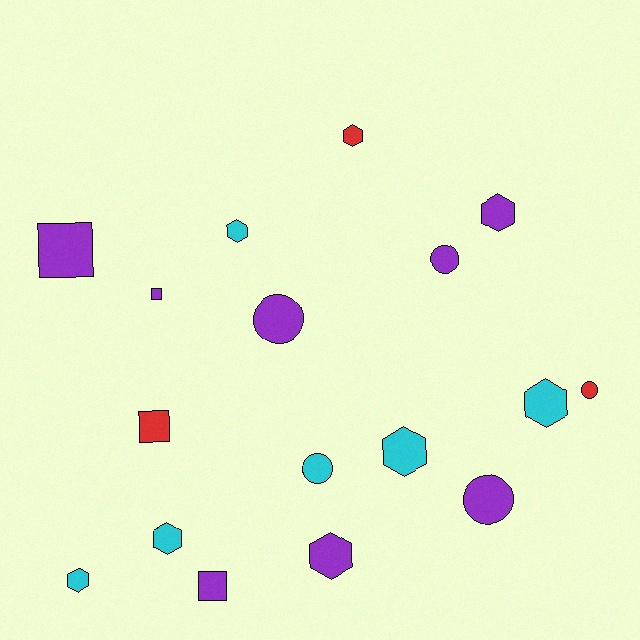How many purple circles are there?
There are 3 purple circles.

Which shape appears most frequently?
Hexagon, with 8 objects.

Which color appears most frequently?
Purple, with 8 objects.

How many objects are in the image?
There are 17 objects.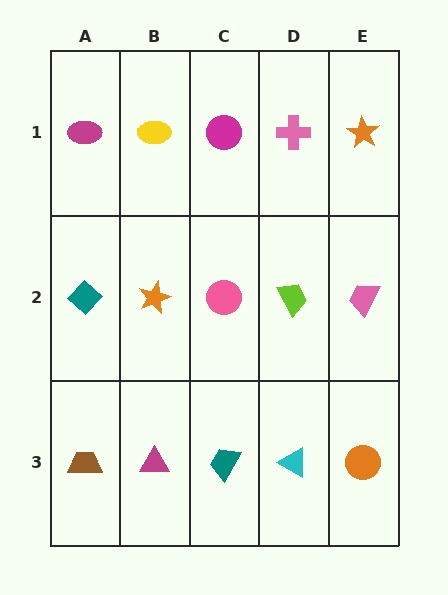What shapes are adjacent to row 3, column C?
A pink circle (row 2, column C), a magenta triangle (row 3, column B), a cyan triangle (row 3, column D).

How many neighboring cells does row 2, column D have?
4.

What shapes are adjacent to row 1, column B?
An orange star (row 2, column B), a magenta ellipse (row 1, column A), a magenta circle (row 1, column C).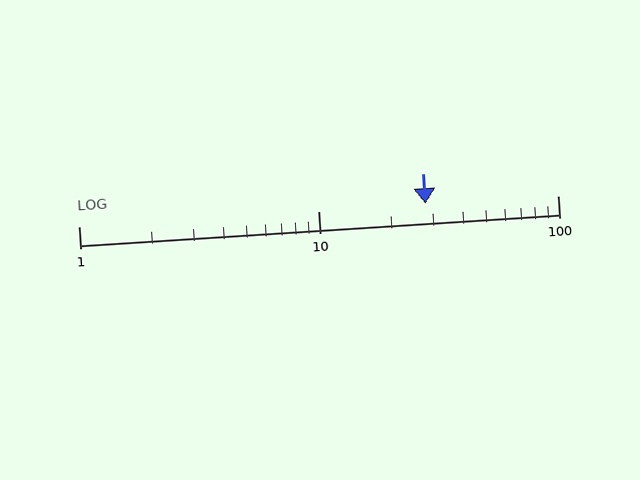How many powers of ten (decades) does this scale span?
The scale spans 2 decades, from 1 to 100.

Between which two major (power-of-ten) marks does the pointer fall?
The pointer is between 10 and 100.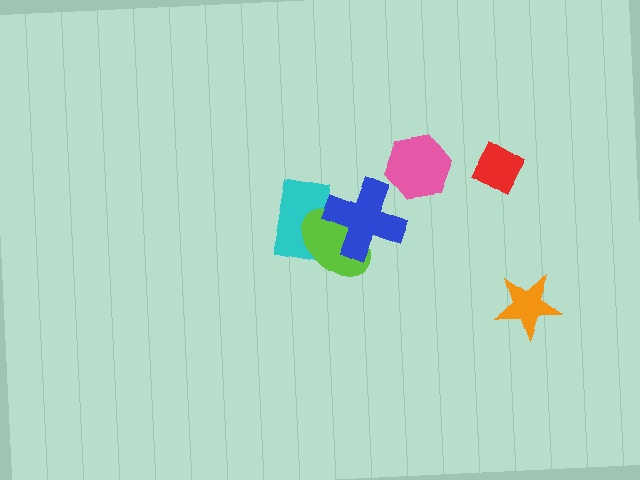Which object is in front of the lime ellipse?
The blue cross is in front of the lime ellipse.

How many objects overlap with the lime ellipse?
2 objects overlap with the lime ellipse.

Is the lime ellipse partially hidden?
Yes, it is partially covered by another shape.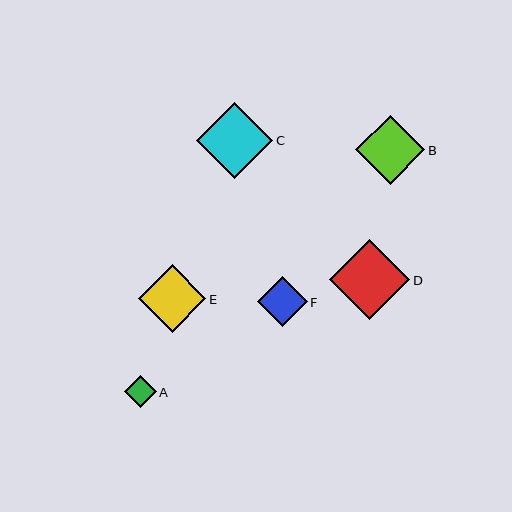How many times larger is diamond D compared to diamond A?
Diamond D is approximately 2.5 times the size of diamond A.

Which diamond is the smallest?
Diamond A is the smallest with a size of approximately 32 pixels.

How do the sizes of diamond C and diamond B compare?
Diamond C and diamond B are approximately the same size.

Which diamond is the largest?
Diamond D is the largest with a size of approximately 80 pixels.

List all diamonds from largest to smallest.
From largest to smallest: D, C, B, E, F, A.